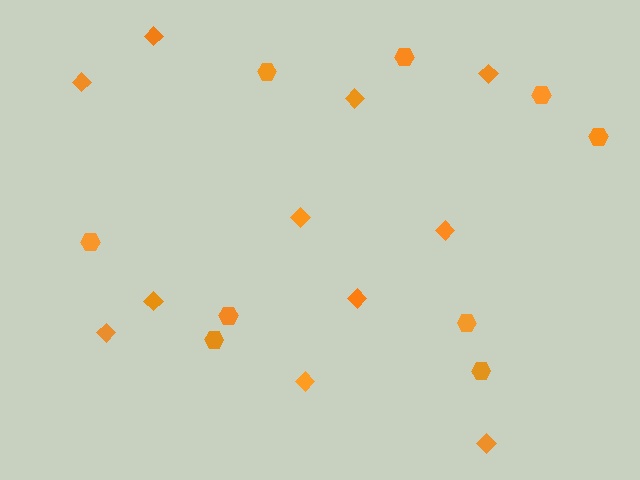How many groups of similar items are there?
There are 2 groups: one group of diamonds (11) and one group of hexagons (9).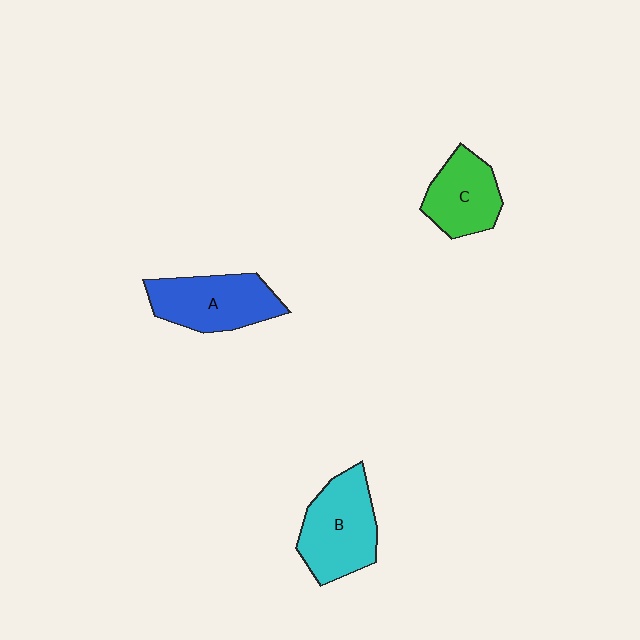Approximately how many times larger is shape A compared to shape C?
Approximately 1.3 times.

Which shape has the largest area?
Shape B (cyan).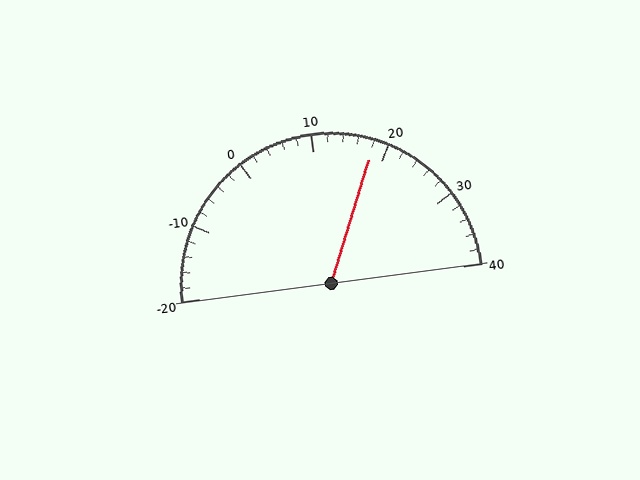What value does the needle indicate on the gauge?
The needle indicates approximately 18.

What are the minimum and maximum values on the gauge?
The gauge ranges from -20 to 40.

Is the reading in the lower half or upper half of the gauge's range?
The reading is in the upper half of the range (-20 to 40).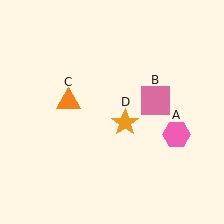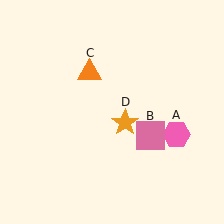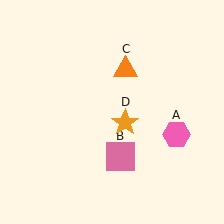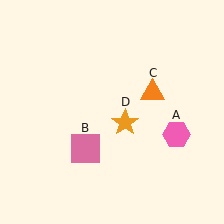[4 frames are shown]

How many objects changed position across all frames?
2 objects changed position: pink square (object B), orange triangle (object C).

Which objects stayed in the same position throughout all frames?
Pink hexagon (object A) and orange star (object D) remained stationary.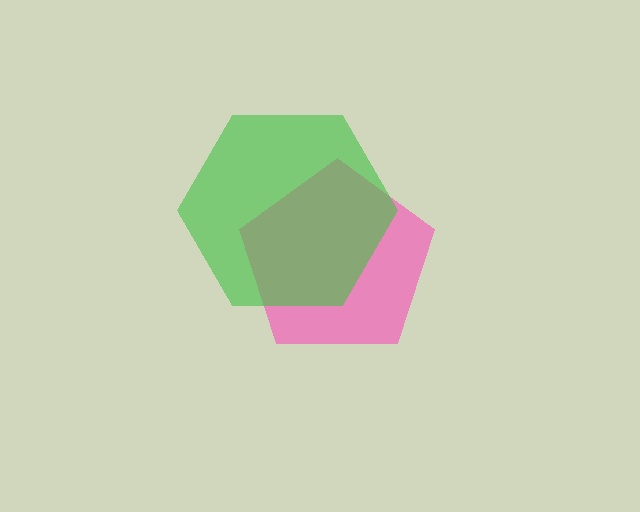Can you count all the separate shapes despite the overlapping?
Yes, there are 2 separate shapes.